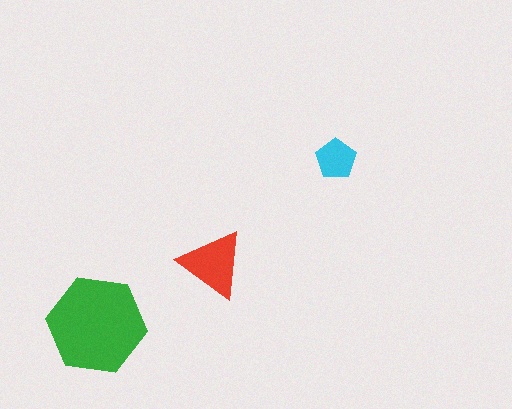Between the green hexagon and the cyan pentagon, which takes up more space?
The green hexagon.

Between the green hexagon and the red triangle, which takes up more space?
The green hexagon.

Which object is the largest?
The green hexagon.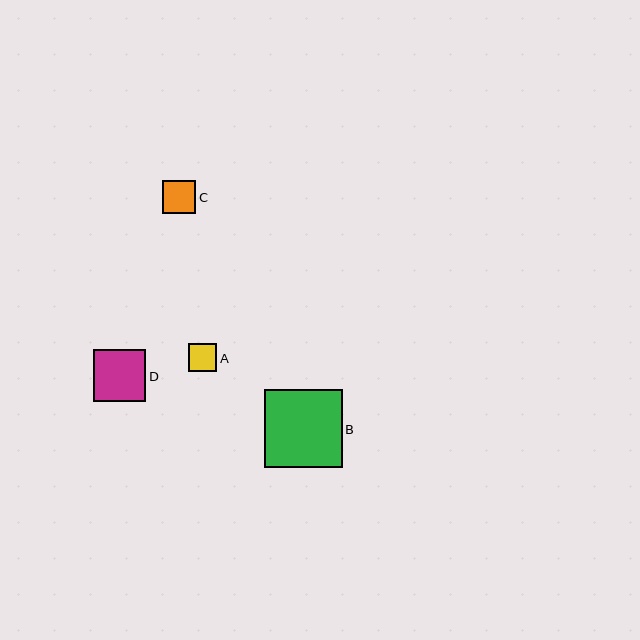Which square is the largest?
Square B is the largest with a size of approximately 78 pixels.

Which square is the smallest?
Square A is the smallest with a size of approximately 28 pixels.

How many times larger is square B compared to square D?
Square B is approximately 1.5 times the size of square D.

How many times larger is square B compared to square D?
Square B is approximately 1.5 times the size of square D.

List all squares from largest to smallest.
From largest to smallest: B, D, C, A.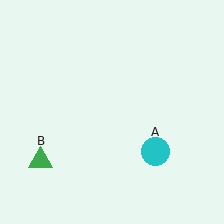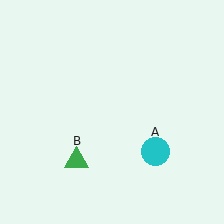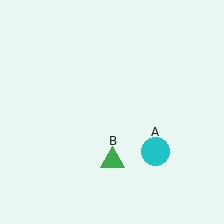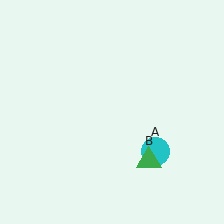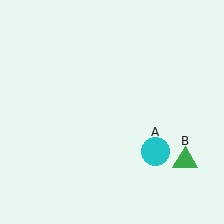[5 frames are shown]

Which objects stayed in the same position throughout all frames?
Cyan circle (object A) remained stationary.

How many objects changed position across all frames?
1 object changed position: green triangle (object B).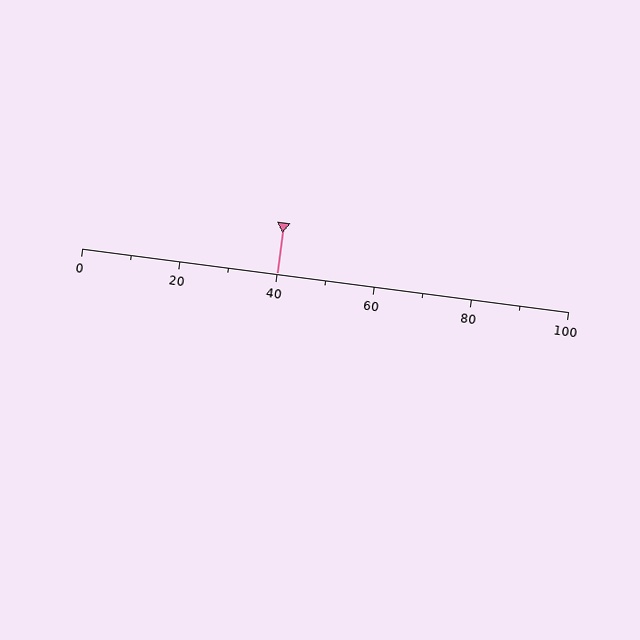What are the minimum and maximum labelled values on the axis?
The axis runs from 0 to 100.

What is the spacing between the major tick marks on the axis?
The major ticks are spaced 20 apart.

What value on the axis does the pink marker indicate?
The marker indicates approximately 40.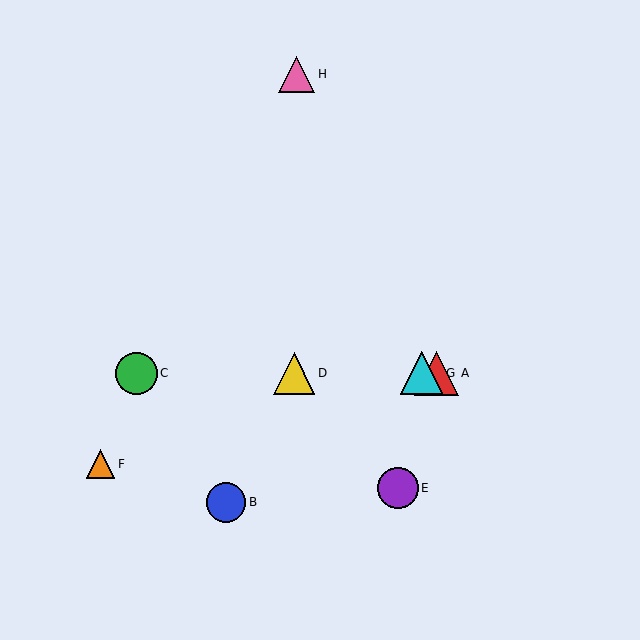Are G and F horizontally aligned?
No, G is at y≈373 and F is at y≈464.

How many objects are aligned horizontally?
4 objects (A, C, D, G) are aligned horizontally.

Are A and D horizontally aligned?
Yes, both are at y≈373.